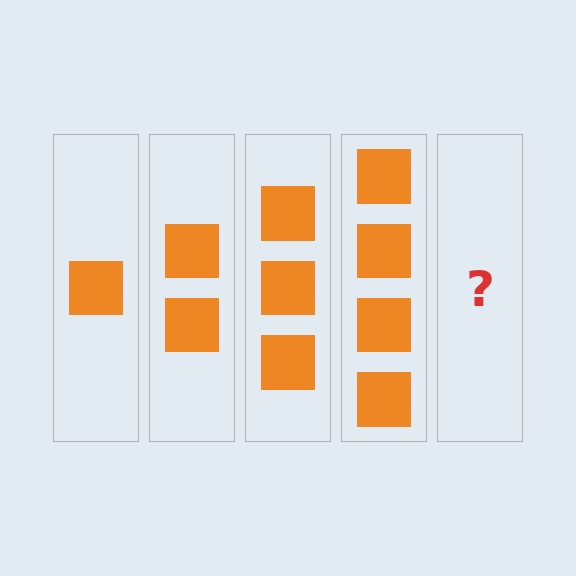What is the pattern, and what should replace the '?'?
The pattern is that each step adds one more square. The '?' should be 5 squares.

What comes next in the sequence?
The next element should be 5 squares.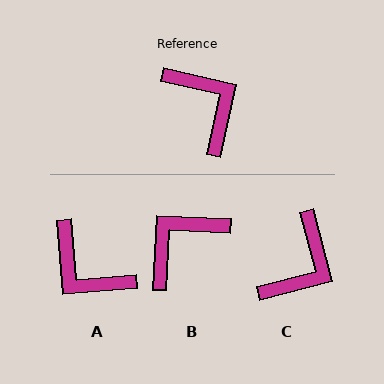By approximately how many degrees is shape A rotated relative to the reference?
Approximately 163 degrees clockwise.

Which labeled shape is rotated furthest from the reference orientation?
A, about 163 degrees away.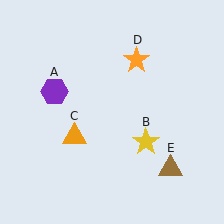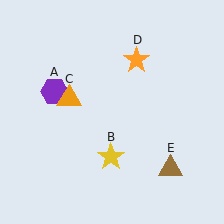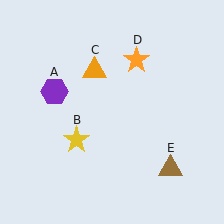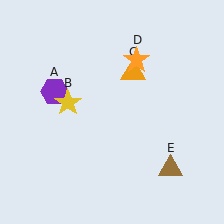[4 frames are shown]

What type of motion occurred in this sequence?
The yellow star (object B), orange triangle (object C) rotated clockwise around the center of the scene.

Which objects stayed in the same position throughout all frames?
Purple hexagon (object A) and orange star (object D) and brown triangle (object E) remained stationary.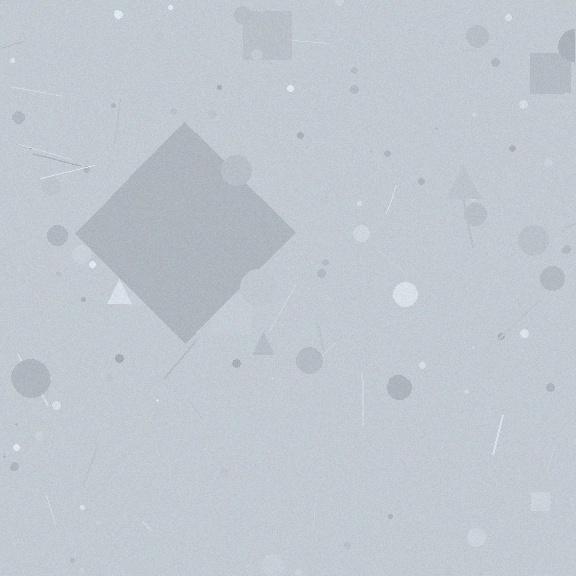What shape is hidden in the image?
A diamond is hidden in the image.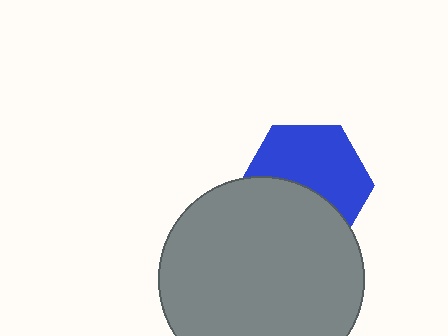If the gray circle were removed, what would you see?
You would see the complete blue hexagon.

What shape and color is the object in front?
The object in front is a gray circle.